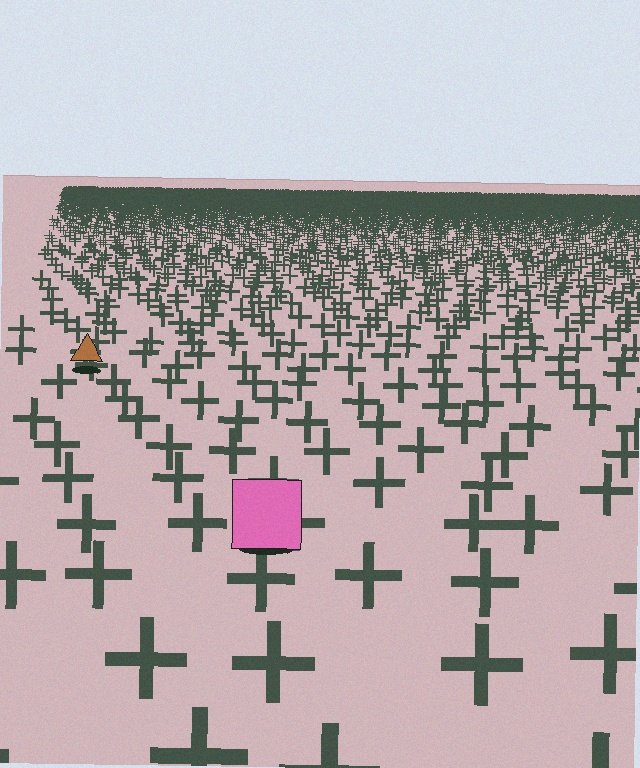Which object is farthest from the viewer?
The brown triangle is farthest from the viewer. It appears smaller and the ground texture around it is denser.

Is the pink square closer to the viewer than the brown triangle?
Yes. The pink square is closer — you can tell from the texture gradient: the ground texture is coarser near it.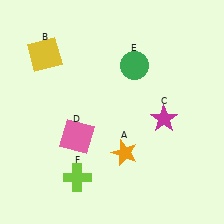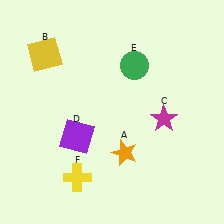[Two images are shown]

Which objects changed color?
D changed from pink to purple. F changed from lime to yellow.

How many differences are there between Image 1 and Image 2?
There are 2 differences between the two images.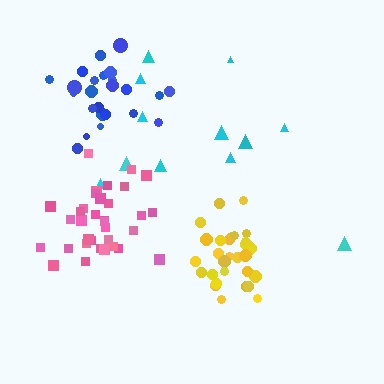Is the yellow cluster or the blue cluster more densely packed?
Yellow.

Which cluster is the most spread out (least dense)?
Cyan.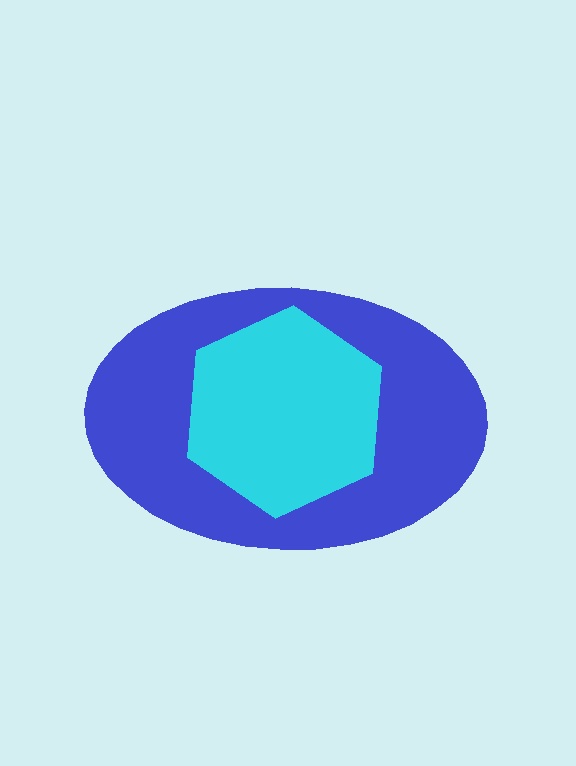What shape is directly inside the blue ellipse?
The cyan hexagon.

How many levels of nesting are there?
2.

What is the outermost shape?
The blue ellipse.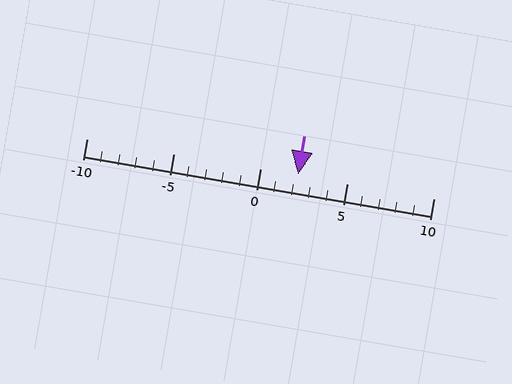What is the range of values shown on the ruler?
The ruler shows values from -10 to 10.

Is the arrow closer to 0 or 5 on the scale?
The arrow is closer to 0.